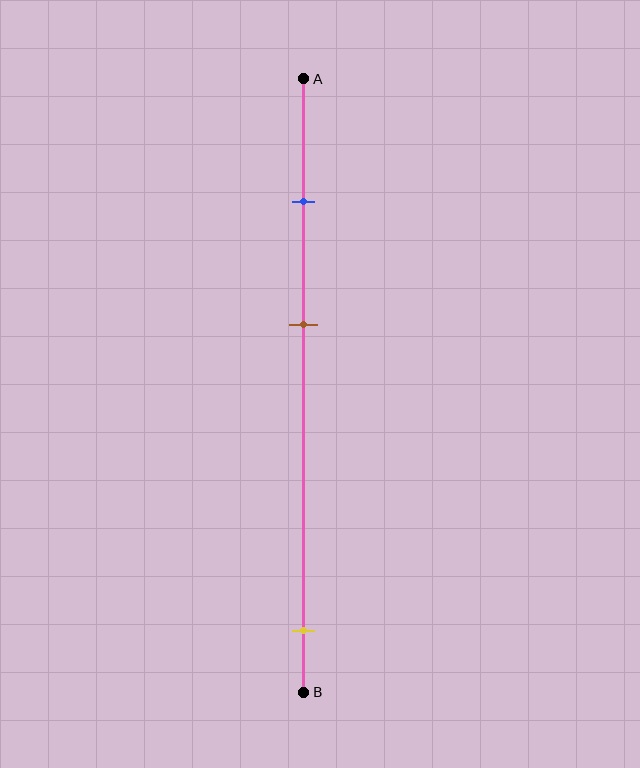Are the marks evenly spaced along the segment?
No, the marks are not evenly spaced.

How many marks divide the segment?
There are 3 marks dividing the segment.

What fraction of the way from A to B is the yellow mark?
The yellow mark is approximately 90% (0.9) of the way from A to B.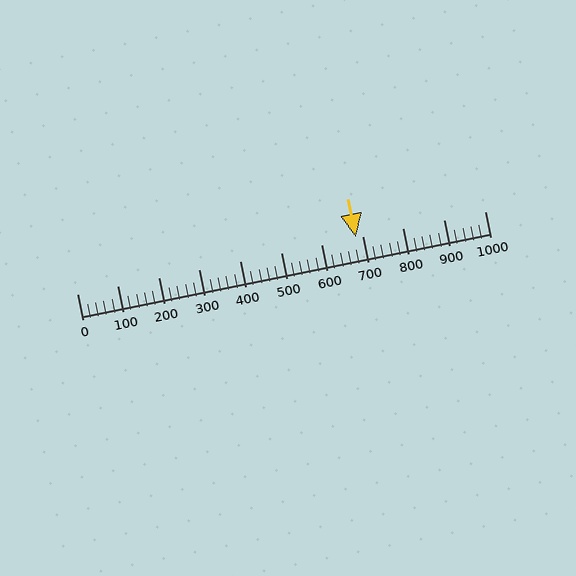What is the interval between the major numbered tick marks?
The major tick marks are spaced 100 units apart.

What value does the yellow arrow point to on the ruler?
The yellow arrow points to approximately 684.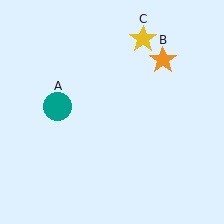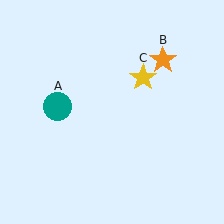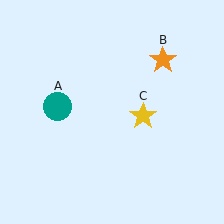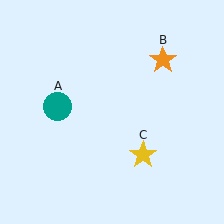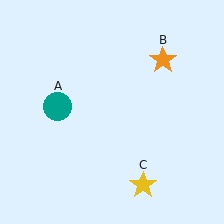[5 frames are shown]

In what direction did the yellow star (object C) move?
The yellow star (object C) moved down.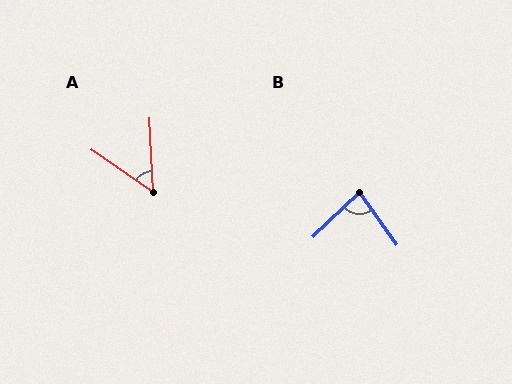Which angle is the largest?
B, at approximately 82 degrees.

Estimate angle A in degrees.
Approximately 53 degrees.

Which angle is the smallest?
A, at approximately 53 degrees.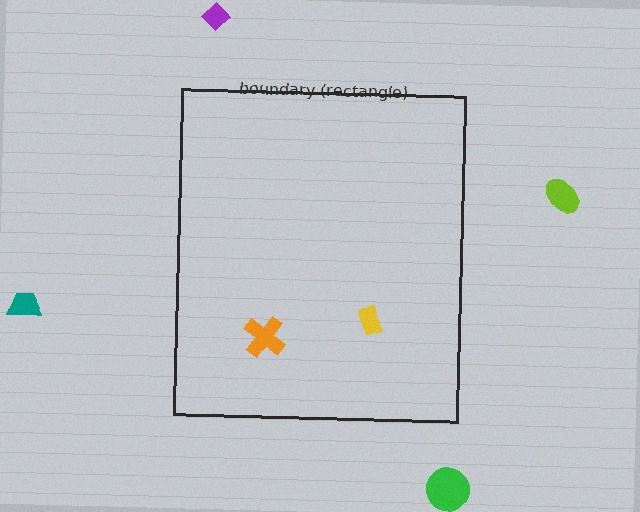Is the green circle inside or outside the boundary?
Outside.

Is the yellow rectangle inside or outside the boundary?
Inside.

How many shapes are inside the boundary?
2 inside, 4 outside.